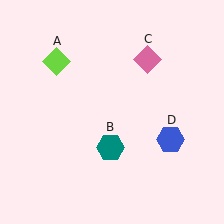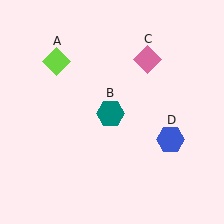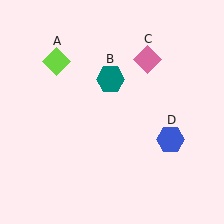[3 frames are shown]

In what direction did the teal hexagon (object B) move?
The teal hexagon (object B) moved up.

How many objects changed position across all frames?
1 object changed position: teal hexagon (object B).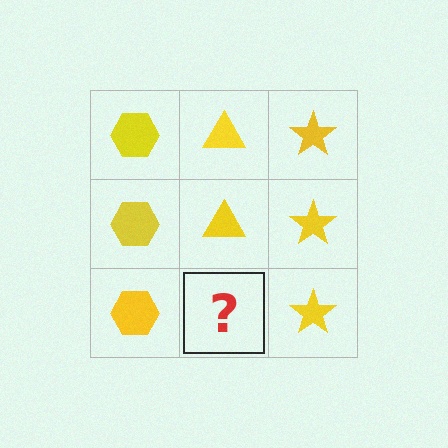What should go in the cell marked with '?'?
The missing cell should contain a yellow triangle.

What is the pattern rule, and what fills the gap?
The rule is that each column has a consistent shape. The gap should be filled with a yellow triangle.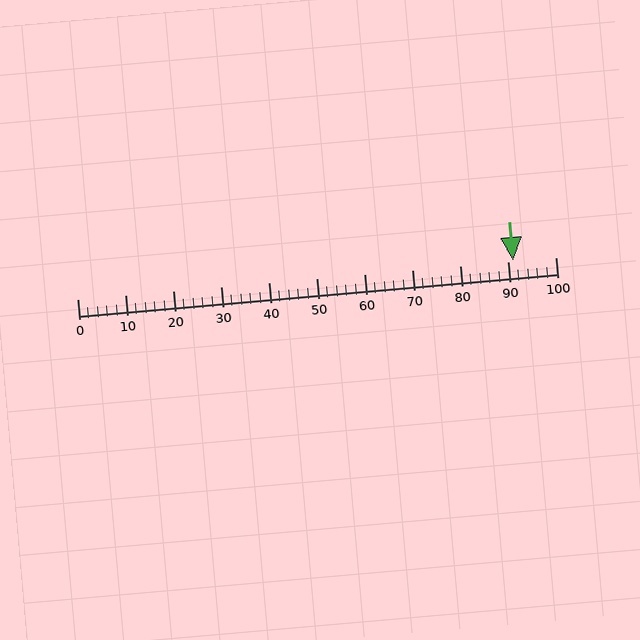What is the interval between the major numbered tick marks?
The major tick marks are spaced 10 units apart.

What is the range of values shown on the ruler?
The ruler shows values from 0 to 100.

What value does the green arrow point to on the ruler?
The green arrow points to approximately 91.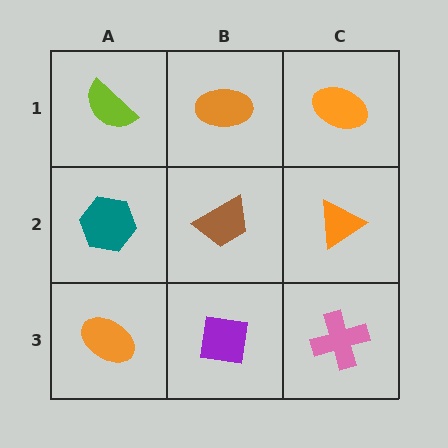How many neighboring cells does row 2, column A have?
3.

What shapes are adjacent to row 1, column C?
An orange triangle (row 2, column C), an orange ellipse (row 1, column B).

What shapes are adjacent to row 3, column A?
A teal hexagon (row 2, column A), a purple square (row 3, column B).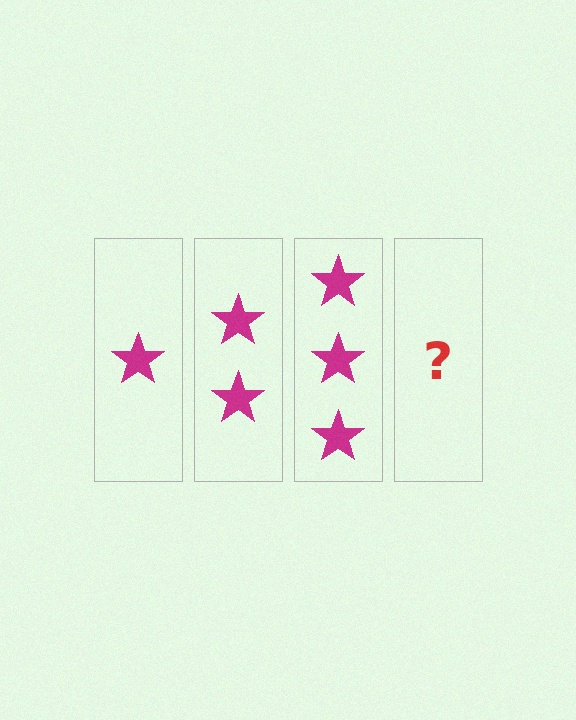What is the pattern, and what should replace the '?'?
The pattern is that each step adds one more star. The '?' should be 4 stars.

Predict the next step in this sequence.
The next step is 4 stars.